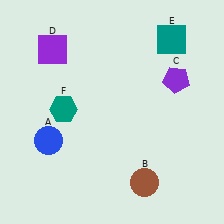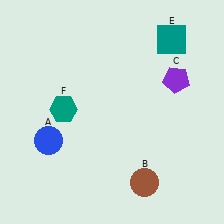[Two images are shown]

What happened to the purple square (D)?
The purple square (D) was removed in Image 2. It was in the top-left area of Image 1.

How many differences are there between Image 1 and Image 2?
There is 1 difference between the two images.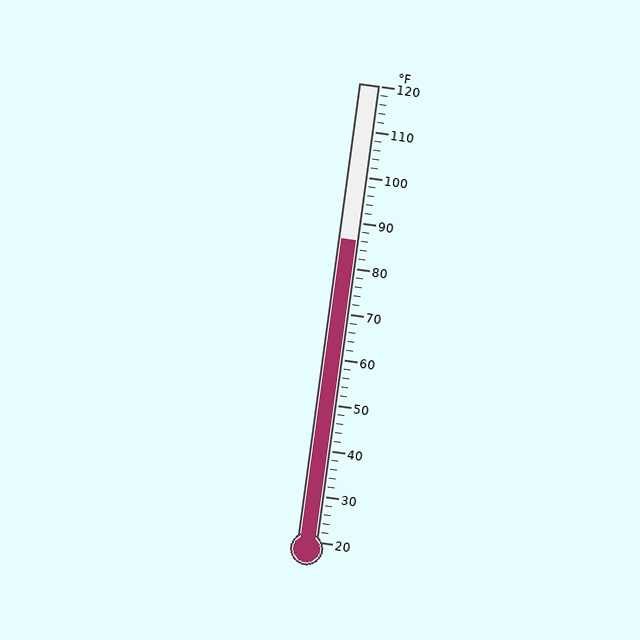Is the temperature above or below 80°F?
The temperature is above 80°F.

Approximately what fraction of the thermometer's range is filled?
The thermometer is filled to approximately 65% of its range.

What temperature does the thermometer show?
The thermometer shows approximately 86°F.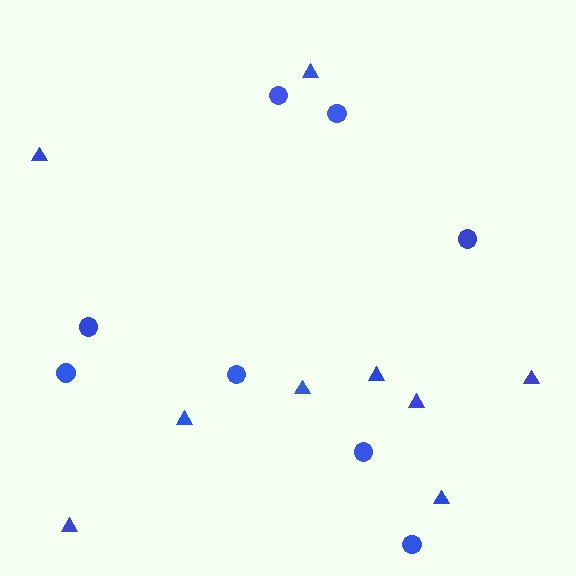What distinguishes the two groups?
There are 2 groups: one group of circles (8) and one group of triangles (9).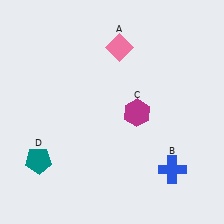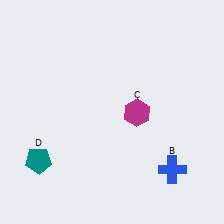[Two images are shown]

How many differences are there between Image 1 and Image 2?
There is 1 difference between the two images.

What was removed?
The pink diamond (A) was removed in Image 2.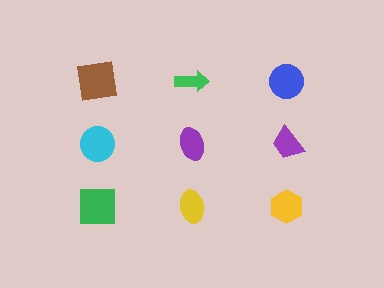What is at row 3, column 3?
A yellow hexagon.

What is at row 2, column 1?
A cyan circle.